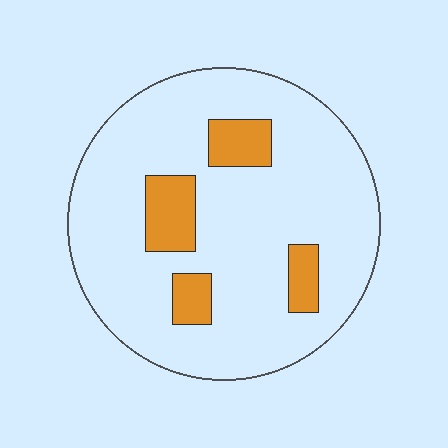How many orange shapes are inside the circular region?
4.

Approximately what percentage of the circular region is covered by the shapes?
Approximately 15%.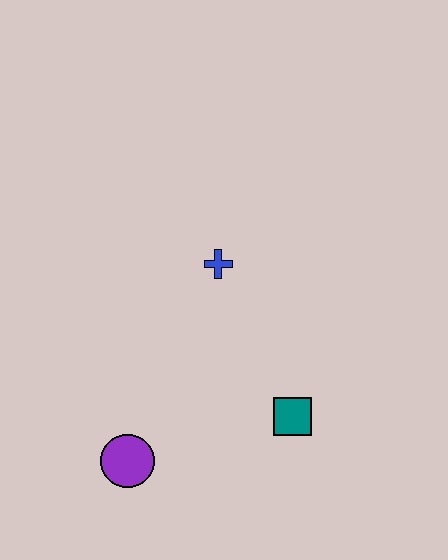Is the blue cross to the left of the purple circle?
No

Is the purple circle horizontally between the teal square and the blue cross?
No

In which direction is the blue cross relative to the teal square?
The blue cross is above the teal square.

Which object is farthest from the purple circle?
The blue cross is farthest from the purple circle.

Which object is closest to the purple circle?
The teal square is closest to the purple circle.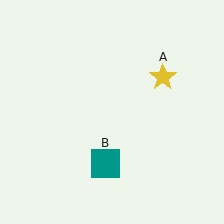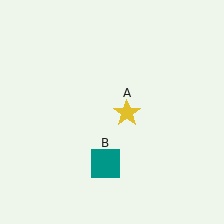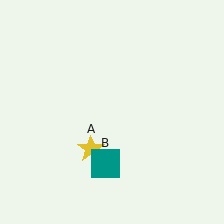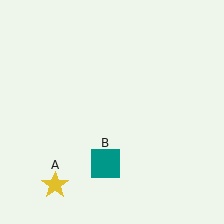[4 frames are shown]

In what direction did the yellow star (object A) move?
The yellow star (object A) moved down and to the left.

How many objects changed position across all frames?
1 object changed position: yellow star (object A).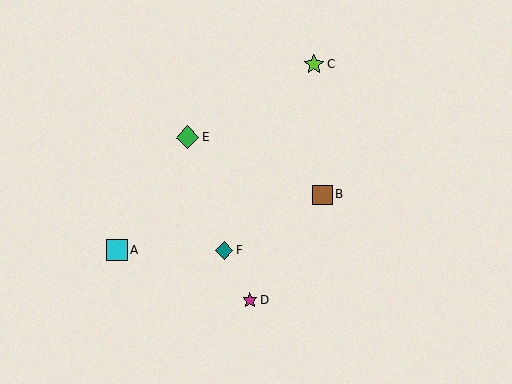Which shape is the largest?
The green diamond (labeled E) is the largest.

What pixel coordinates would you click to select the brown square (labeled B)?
Click at (322, 195) to select the brown square B.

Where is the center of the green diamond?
The center of the green diamond is at (187, 138).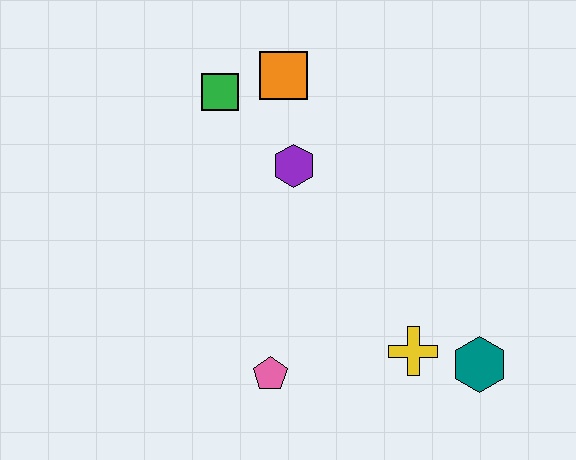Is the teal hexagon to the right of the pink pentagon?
Yes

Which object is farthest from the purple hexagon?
The teal hexagon is farthest from the purple hexagon.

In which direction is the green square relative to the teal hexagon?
The green square is above the teal hexagon.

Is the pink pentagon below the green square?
Yes